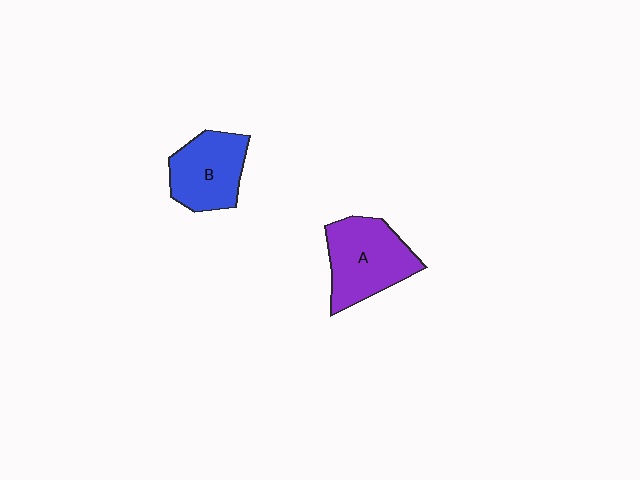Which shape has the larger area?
Shape A (purple).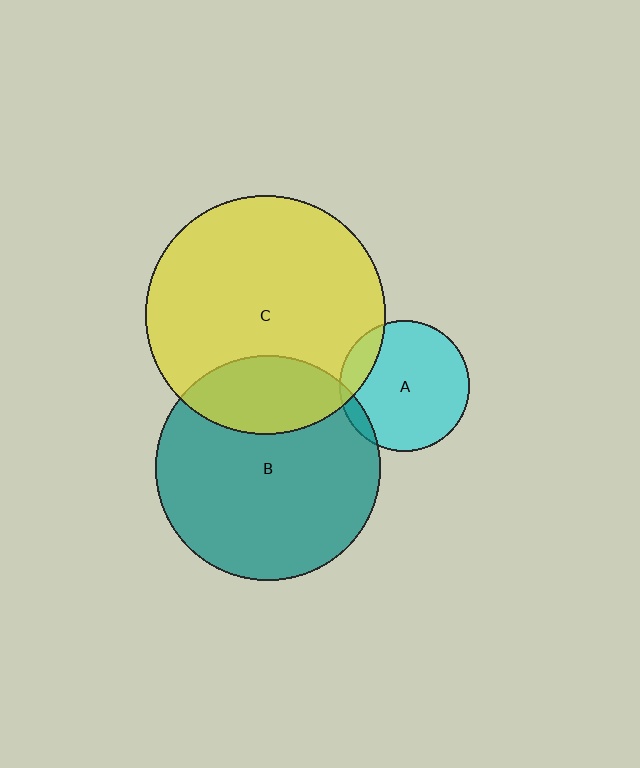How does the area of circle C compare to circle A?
Approximately 3.4 times.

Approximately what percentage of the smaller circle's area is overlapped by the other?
Approximately 5%.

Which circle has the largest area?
Circle C (yellow).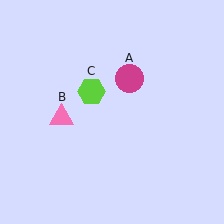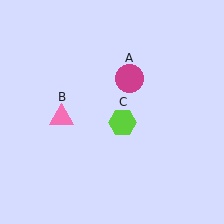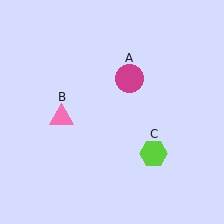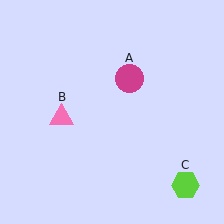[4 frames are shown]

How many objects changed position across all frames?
1 object changed position: lime hexagon (object C).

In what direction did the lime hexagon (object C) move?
The lime hexagon (object C) moved down and to the right.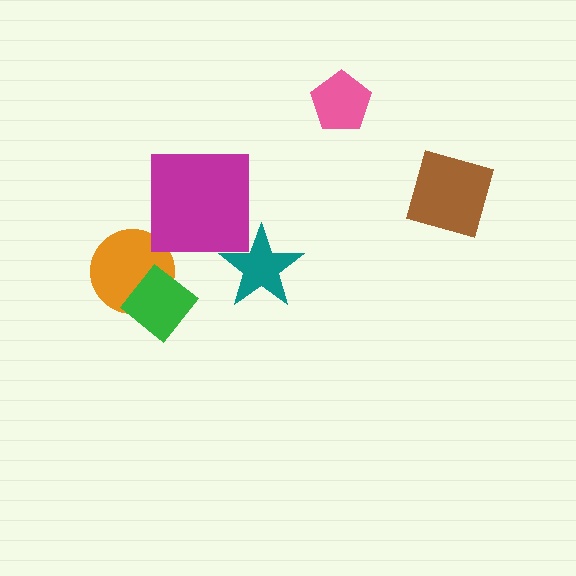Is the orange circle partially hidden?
Yes, it is partially covered by another shape.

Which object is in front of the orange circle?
The green diamond is in front of the orange circle.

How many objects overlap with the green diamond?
1 object overlaps with the green diamond.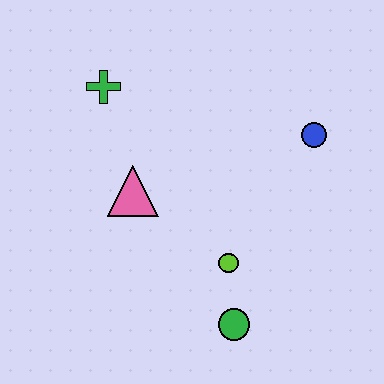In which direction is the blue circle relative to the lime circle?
The blue circle is above the lime circle.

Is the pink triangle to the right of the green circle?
No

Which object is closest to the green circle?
The lime circle is closest to the green circle.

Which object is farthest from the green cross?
The green circle is farthest from the green cross.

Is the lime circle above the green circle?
Yes